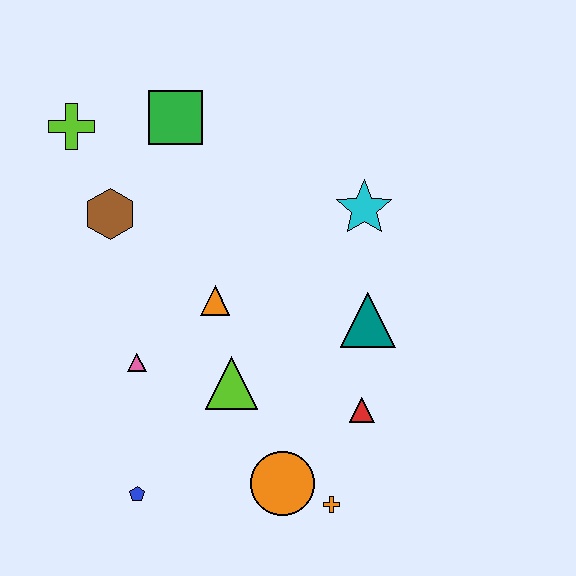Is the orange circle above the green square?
No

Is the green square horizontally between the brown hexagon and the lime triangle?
Yes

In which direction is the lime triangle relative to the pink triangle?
The lime triangle is to the right of the pink triangle.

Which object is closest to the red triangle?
The teal triangle is closest to the red triangle.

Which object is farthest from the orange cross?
The lime cross is farthest from the orange cross.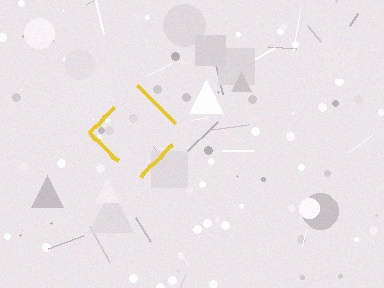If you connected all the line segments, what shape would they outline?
They would outline a diamond.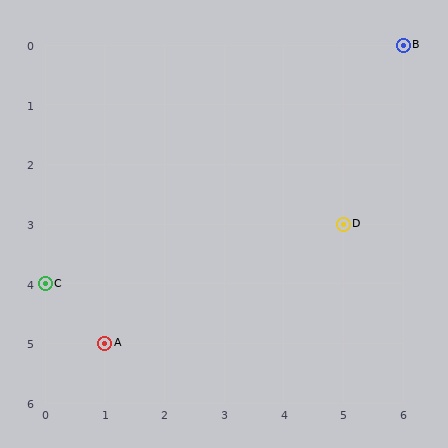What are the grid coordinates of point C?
Point C is at grid coordinates (0, 4).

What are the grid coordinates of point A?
Point A is at grid coordinates (1, 5).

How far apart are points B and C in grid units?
Points B and C are 6 columns and 4 rows apart (about 7.2 grid units diagonally).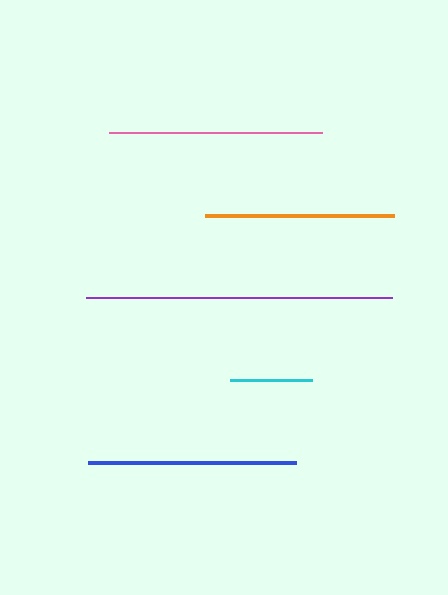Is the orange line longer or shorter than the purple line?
The purple line is longer than the orange line.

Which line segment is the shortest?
The cyan line is the shortest at approximately 83 pixels.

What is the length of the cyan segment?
The cyan segment is approximately 83 pixels long.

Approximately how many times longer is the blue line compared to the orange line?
The blue line is approximately 1.1 times the length of the orange line.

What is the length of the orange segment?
The orange segment is approximately 189 pixels long.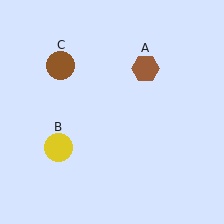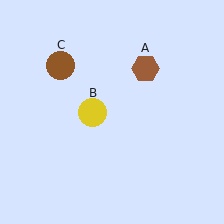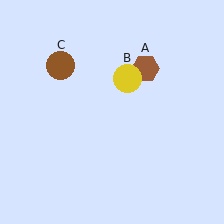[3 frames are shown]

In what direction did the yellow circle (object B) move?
The yellow circle (object B) moved up and to the right.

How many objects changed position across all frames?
1 object changed position: yellow circle (object B).